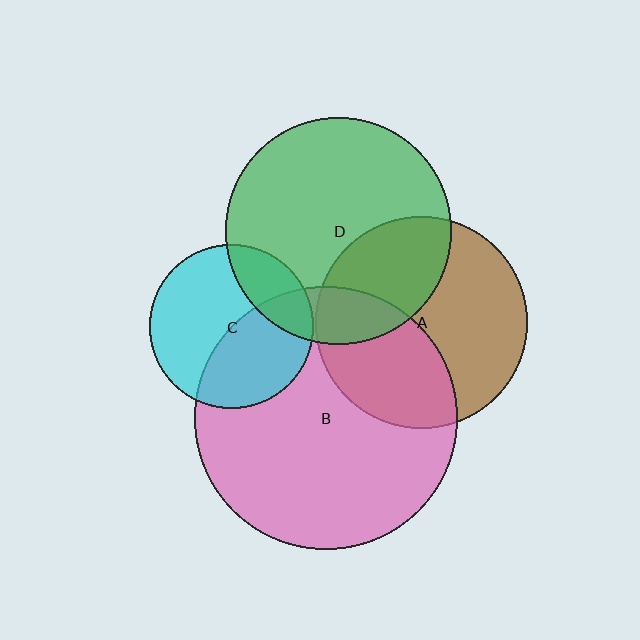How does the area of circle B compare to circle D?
Approximately 1.3 times.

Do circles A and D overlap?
Yes.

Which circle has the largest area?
Circle B (pink).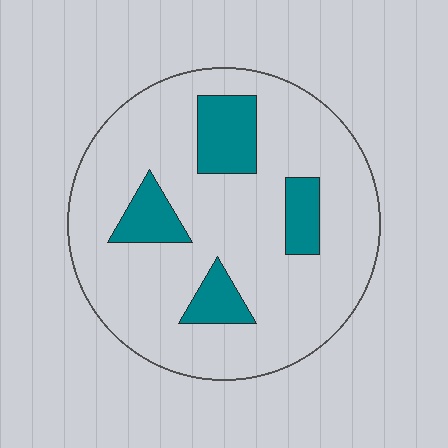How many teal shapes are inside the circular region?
4.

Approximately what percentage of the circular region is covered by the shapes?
Approximately 15%.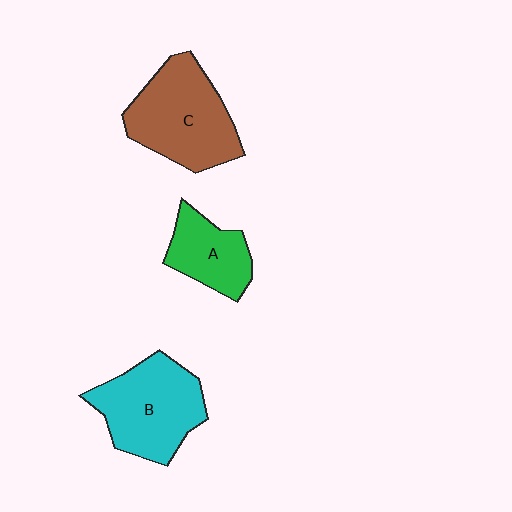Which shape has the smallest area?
Shape A (green).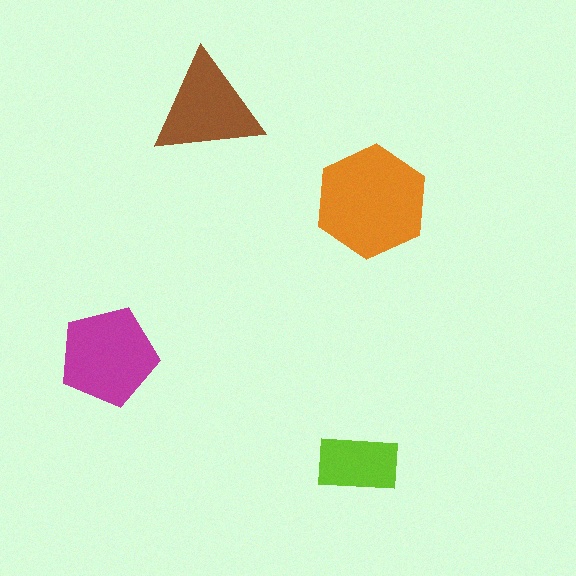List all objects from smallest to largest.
The lime rectangle, the brown triangle, the magenta pentagon, the orange hexagon.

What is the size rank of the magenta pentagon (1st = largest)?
2nd.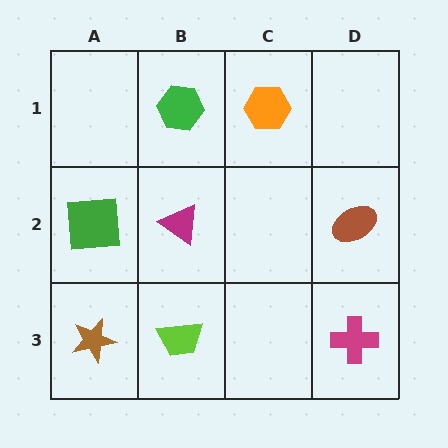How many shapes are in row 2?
3 shapes.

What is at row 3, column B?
A lime trapezoid.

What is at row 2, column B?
A magenta triangle.